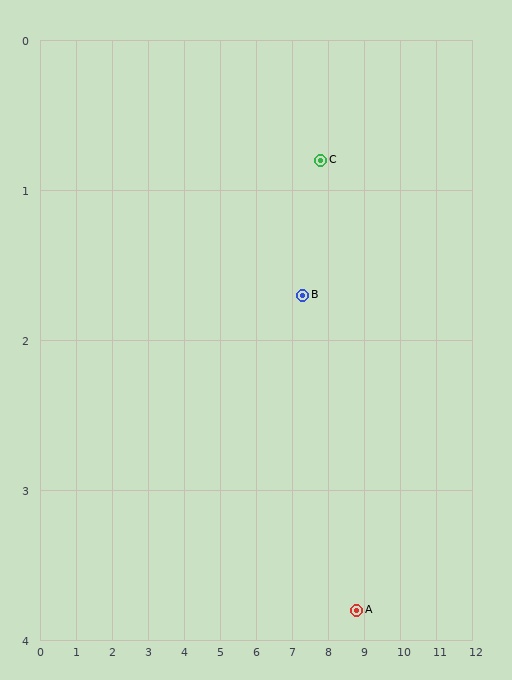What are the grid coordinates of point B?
Point B is at approximately (7.3, 1.7).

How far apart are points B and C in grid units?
Points B and C are about 1.0 grid units apart.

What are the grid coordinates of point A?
Point A is at approximately (8.8, 3.8).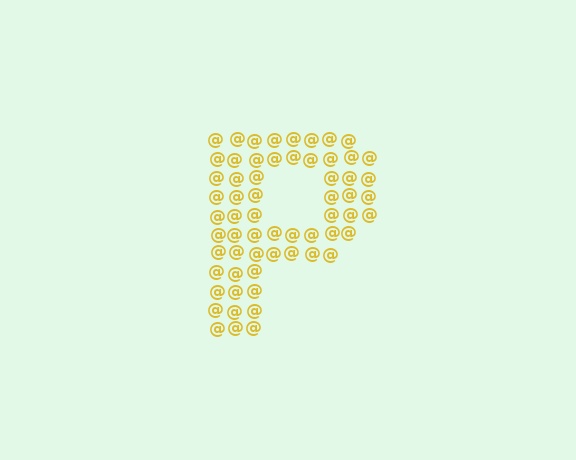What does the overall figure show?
The overall figure shows the letter P.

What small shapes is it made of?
It is made of small at signs.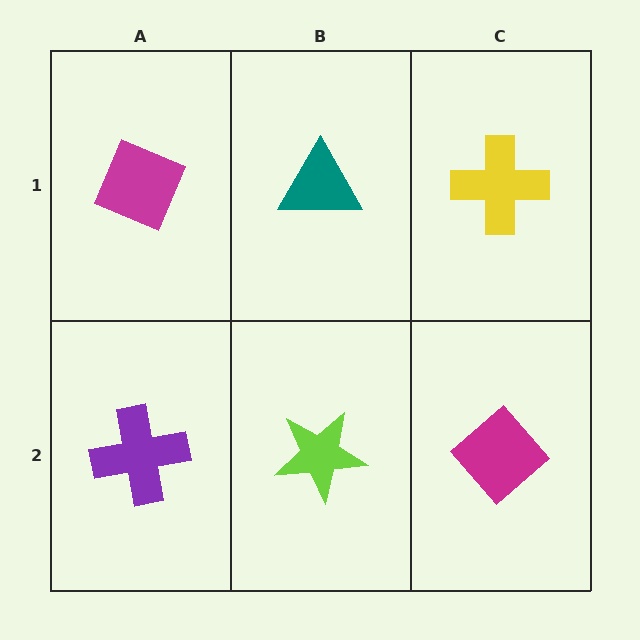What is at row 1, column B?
A teal triangle.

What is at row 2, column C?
A magenta diamond.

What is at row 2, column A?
A purple cross.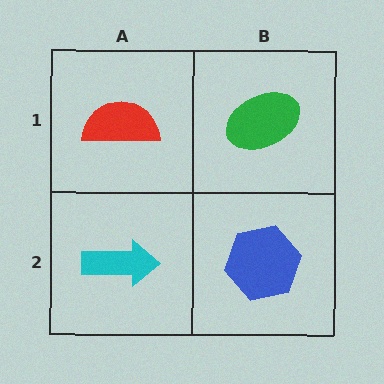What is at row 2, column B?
A blue hexagon.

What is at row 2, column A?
A cyan arrow.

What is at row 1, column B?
A green ellipse.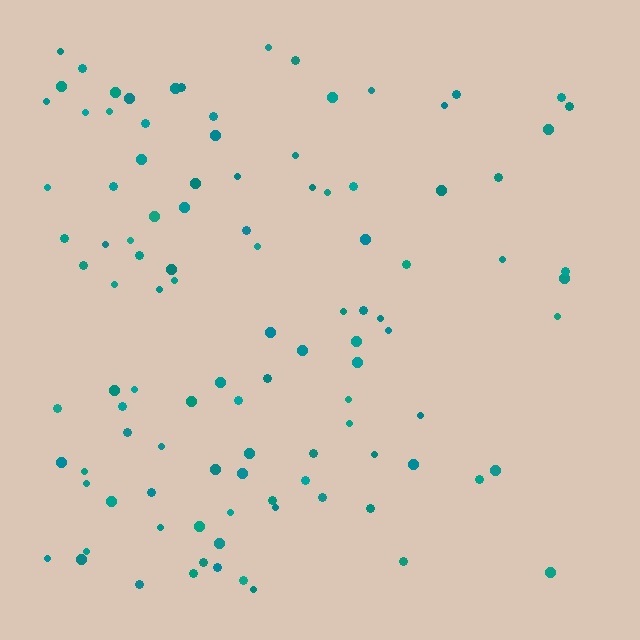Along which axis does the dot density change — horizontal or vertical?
Horizontal.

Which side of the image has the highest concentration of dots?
The left.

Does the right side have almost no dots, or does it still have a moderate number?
Still a moderate number, just noticeably fewer than the left.